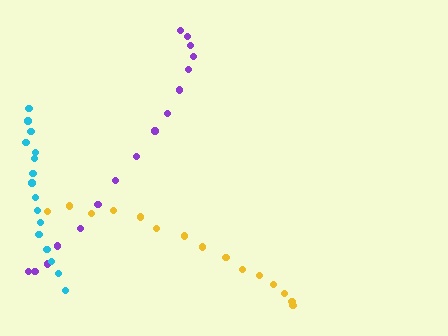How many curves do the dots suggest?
There are 3 distinct paths.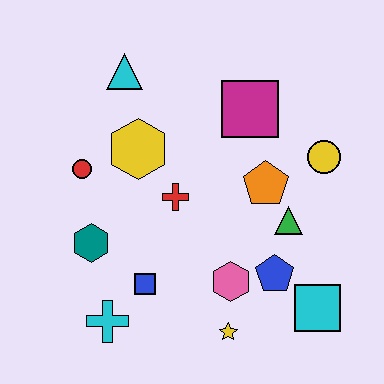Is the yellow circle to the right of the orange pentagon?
Yes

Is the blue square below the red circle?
Yes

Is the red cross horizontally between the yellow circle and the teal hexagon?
Yes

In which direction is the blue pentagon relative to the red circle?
The blue pentagon is to the right of the red circle.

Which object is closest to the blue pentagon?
The pink hexagon is closest to the blue pentagon.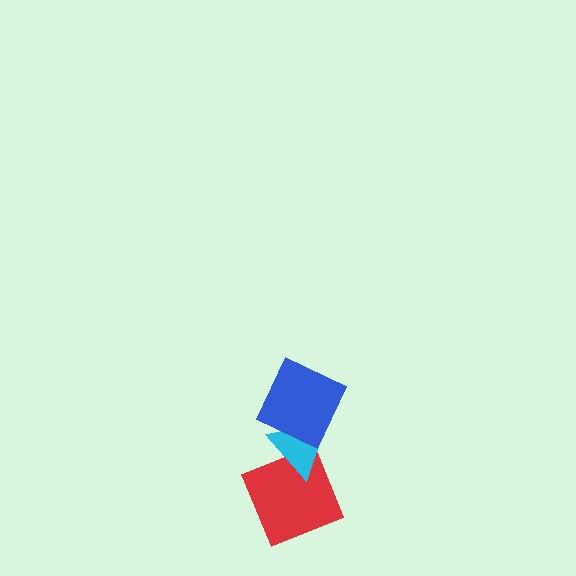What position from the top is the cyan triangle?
The cyan triangle is 2nd from the top.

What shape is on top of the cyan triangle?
The blue square is on top of the cyan triangle.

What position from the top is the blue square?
The blue square is 1st from the top.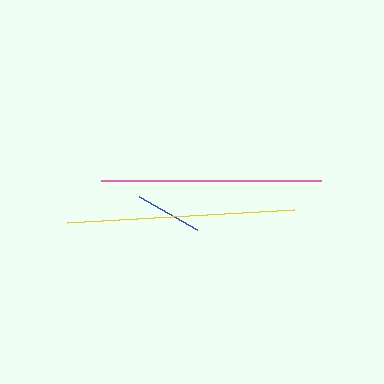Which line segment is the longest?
The yellow line is the longest at approximately 228 pixels.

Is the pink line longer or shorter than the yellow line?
The yellow line is longer than the pink line.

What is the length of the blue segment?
The blue segment is approximately 66 pixels long.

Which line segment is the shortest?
The blue line is the shortest at approximately 66 pixels.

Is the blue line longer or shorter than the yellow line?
The yellow line is longer than the blue line.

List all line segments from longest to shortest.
From longest to shortest: yellow, pink, blue.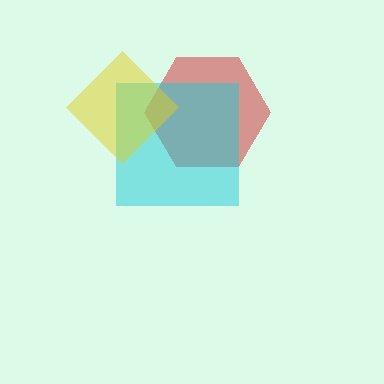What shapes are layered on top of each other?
The layered shapes are: a red hexagon, a cyan square, a yellow diamond.